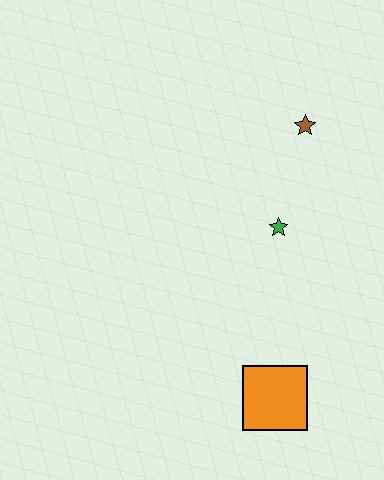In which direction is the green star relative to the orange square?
The green star is above the orange square.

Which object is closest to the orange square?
The green star is closest to the orange square.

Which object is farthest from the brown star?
The orange square is farthest from the brown star.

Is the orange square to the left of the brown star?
Yes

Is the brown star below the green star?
No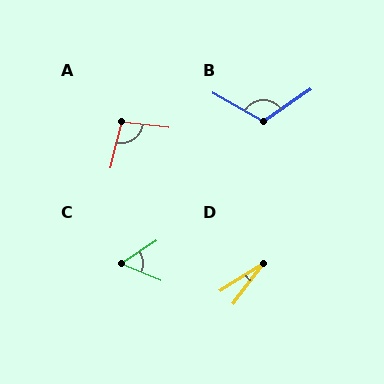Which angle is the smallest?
D, at approximately 21 degrees.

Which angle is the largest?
B, at approximately 116 degrees.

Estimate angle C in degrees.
Approximately 57 degrees.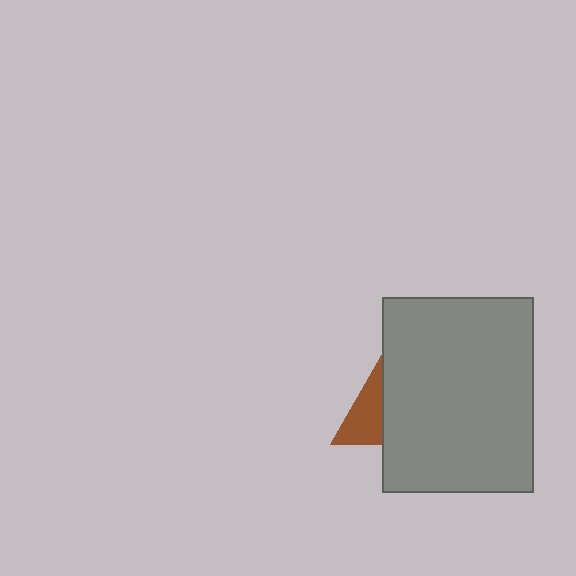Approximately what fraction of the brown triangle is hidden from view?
Roughly 50% of the brown triangle is hidden behind the gray rectangle.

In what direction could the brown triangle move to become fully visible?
The brown triangle could move left. That would shift it out from behind the gray rectangle entirely.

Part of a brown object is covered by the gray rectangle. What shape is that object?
It is a triangle.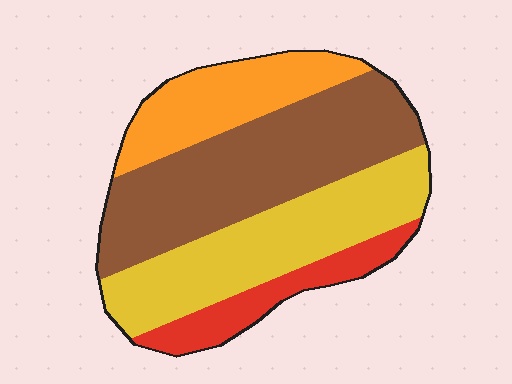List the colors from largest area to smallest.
From largest to smallest: brown, yellow, orange, red.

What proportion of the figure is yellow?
Yellow takes up about one third (1/3) of the figure.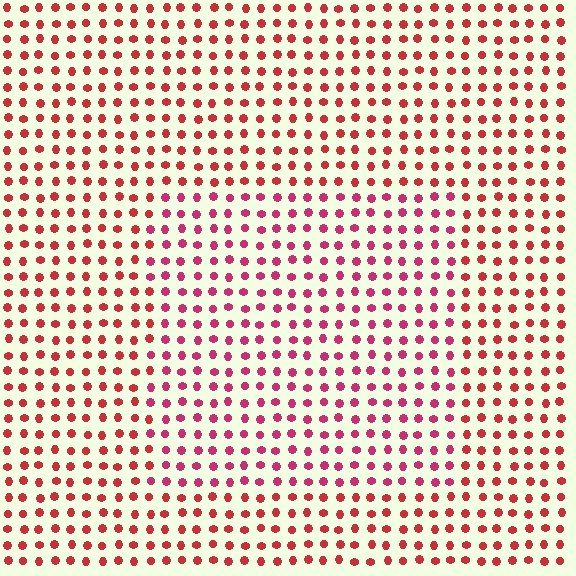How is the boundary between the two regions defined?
The boundary is defined purely by a slight shift in hue (about 22 degrees). Spacing, size, and orientation are identical on both sides.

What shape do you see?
I see a rectangle.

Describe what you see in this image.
The image is filled with small red elements in a uniform arrangement. A rectangle-shaped region is visible where the elements are tinted to a slightly different hue, forming a subtle color boundary.